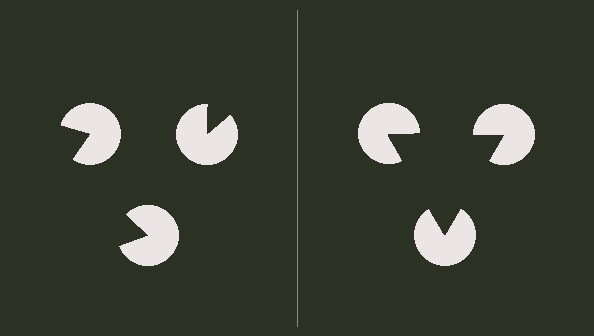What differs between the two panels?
The pac-man discs are positioned identically on both sides; only the wedge orientations differ. On the right they align to a triangle; on the left they are misaligned.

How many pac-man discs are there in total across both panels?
6 — 3 on each side.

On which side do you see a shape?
An illusory triangle appears on the right side. On the left side the wedge cuts are rotated, so no coherent shape forms.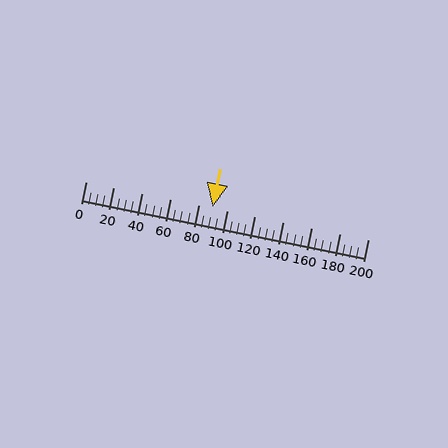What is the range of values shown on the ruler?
The ruler shows values from 0 to 200.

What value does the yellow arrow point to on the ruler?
The yellow arrow points to approximately 90.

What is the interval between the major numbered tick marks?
The major tick marks are spaced 20 units apart.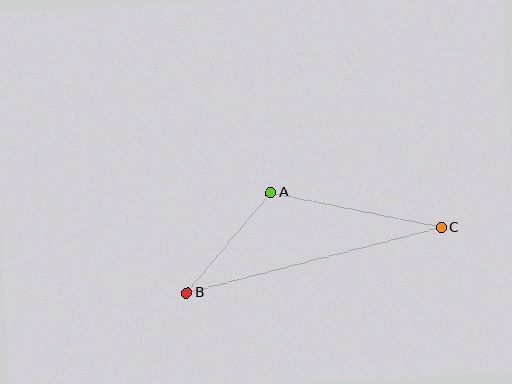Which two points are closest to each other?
Points A and B are closest to each other.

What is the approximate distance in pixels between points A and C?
The distance between A and C is approximately 174 pixels.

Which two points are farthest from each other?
Points B and C are farthest from each other.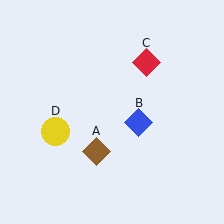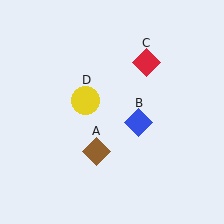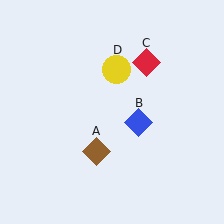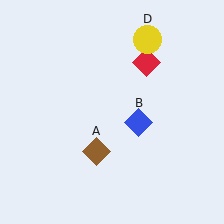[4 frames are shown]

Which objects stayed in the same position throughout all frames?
Brown diamond (object A) and blue diamond (object B) and red diamond (object C) remained stationary.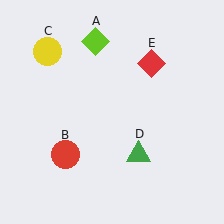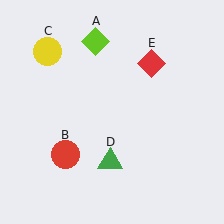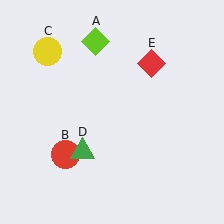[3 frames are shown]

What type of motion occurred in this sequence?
The green triangle (object D) rotated clockwise around the center of the scene.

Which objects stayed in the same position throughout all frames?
Lime diamond (object A) and red circle (object B) and yellow circle (object C) and red diamond (object E) remained stationary.